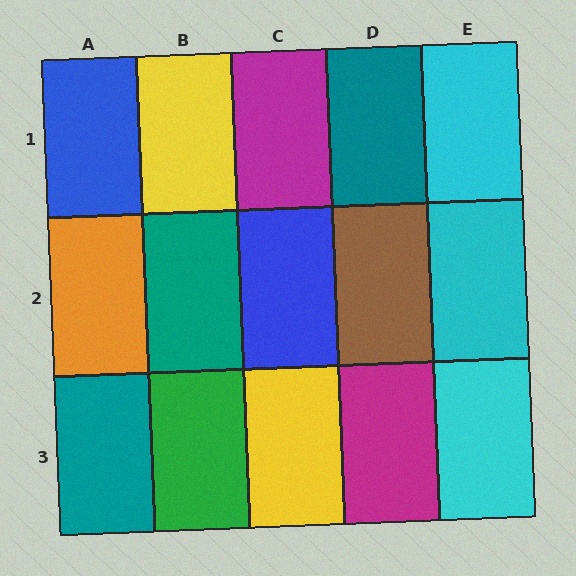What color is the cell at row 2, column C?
Blue.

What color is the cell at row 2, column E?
Cyan.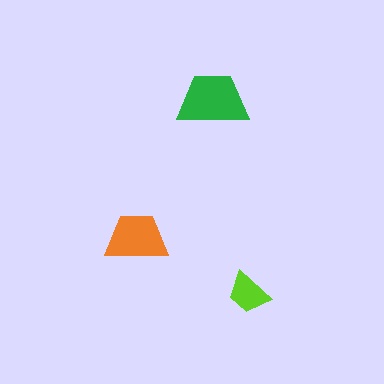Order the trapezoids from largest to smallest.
the green one, the orange one, the lime one.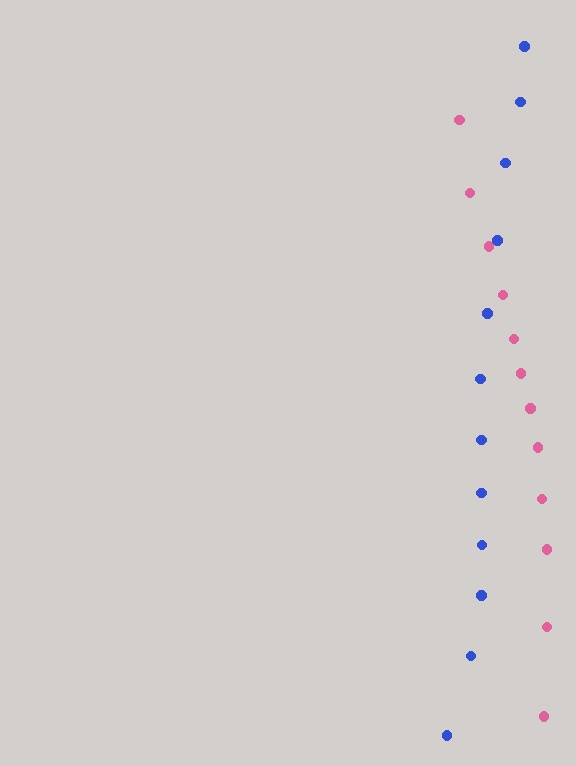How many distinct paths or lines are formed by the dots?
There are 2 distinct paths.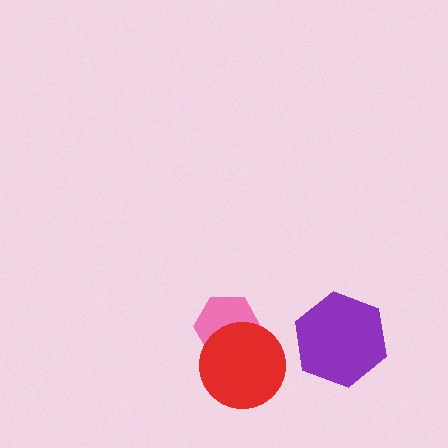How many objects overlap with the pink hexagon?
1 object overlaps with the pink hexagon.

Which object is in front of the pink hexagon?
The red circle is in front of the pink hexagon.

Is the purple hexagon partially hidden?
No, no other shape covers it.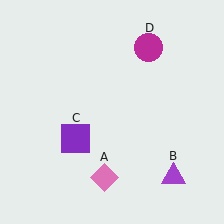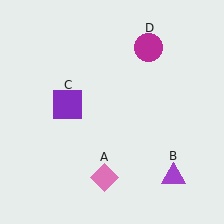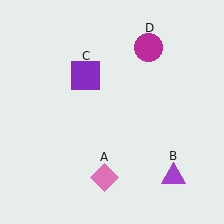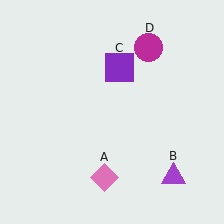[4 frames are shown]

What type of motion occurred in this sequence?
The purple square (object C) rotated clockwise around the center of the scene.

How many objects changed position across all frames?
1 object changed position: purple square (object C).